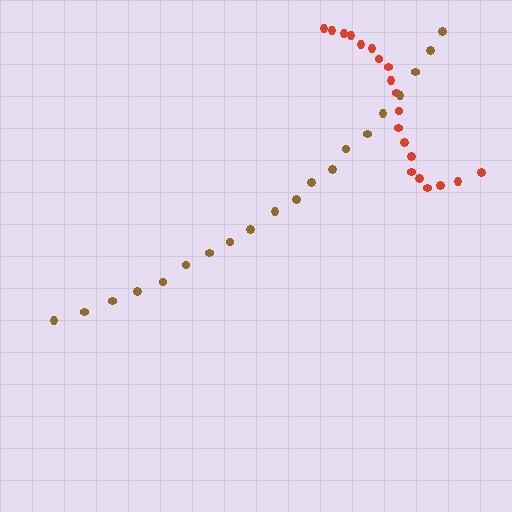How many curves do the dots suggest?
There are 2 distinct paths.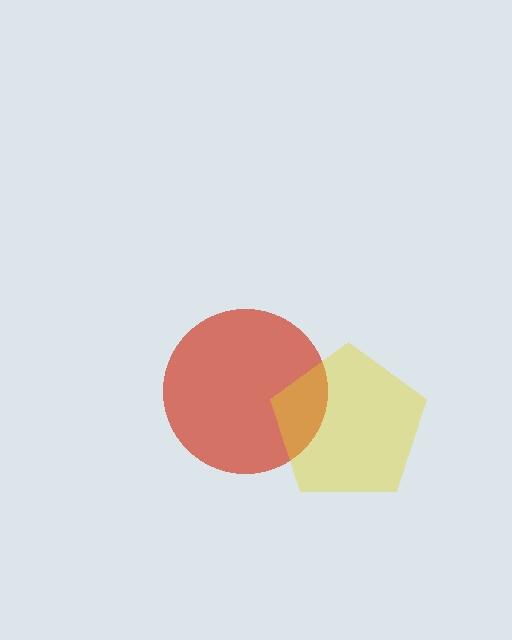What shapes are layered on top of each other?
The layered shapes are: a red circle, a yellow pentagon.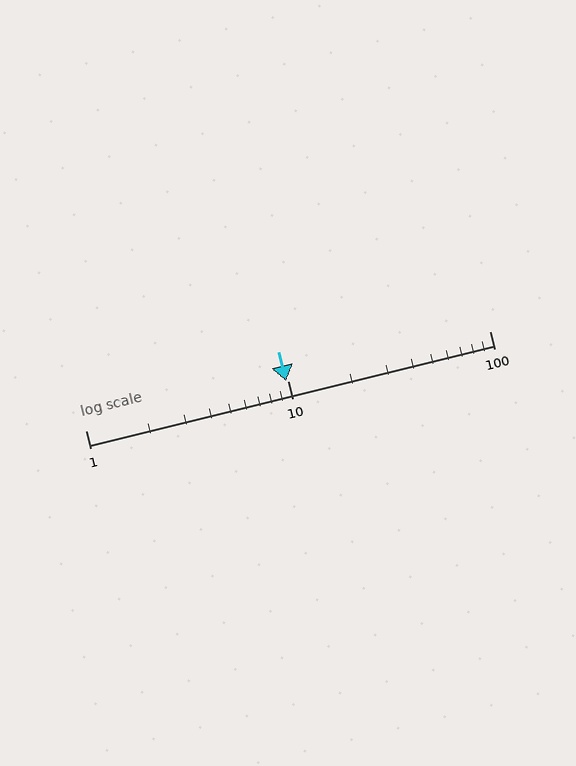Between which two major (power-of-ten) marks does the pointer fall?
The pointer is between 1 and 10.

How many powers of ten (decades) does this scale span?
The scale spans 2 decades, from 1 to 100.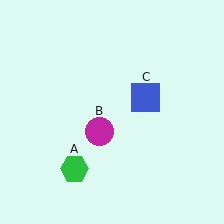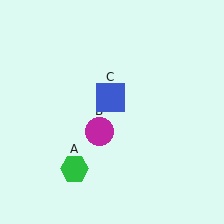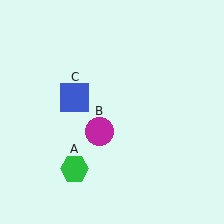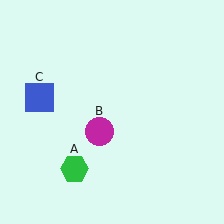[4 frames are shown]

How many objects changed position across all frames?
1 object changed position: blue square (object C).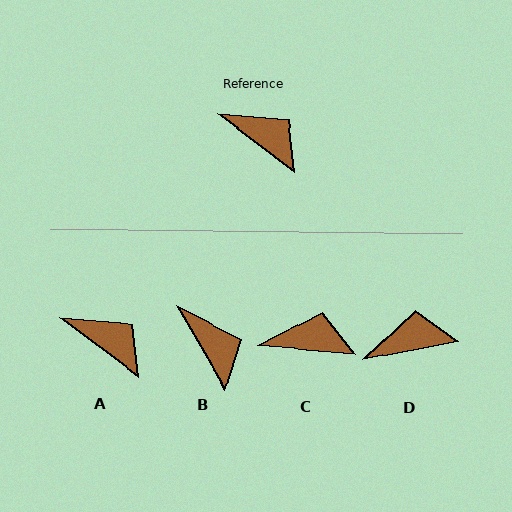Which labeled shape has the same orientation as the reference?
A.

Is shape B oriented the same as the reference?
No, it is off by about 23 degrees.